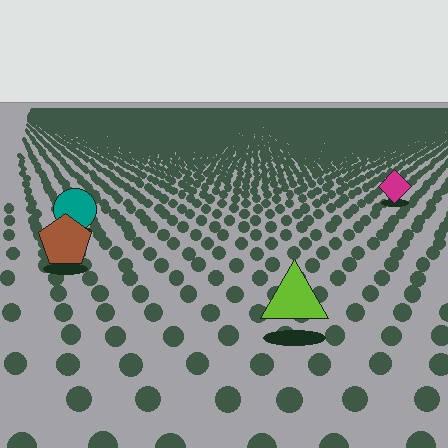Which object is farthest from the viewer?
The magenta diamond is farthest from the viewer. It appears smaller and the ground texture around it is denser.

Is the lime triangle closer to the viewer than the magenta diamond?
Yes. The lime triangle is closer — you can tell from the texture gradient: the ground texture is coarser near it.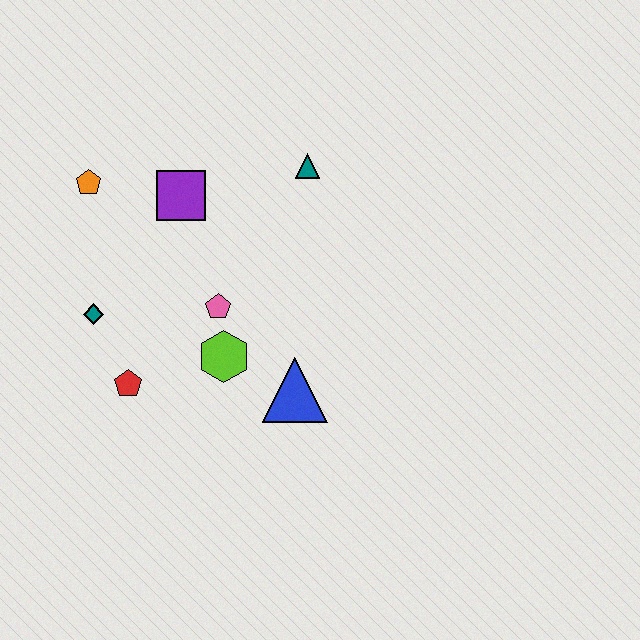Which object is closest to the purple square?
The orange pentagon is closest to the purple square.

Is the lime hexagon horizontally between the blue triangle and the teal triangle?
No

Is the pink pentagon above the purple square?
No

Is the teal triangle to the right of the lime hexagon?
Yes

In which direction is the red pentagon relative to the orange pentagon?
The red pentagon is below the orange pentagon.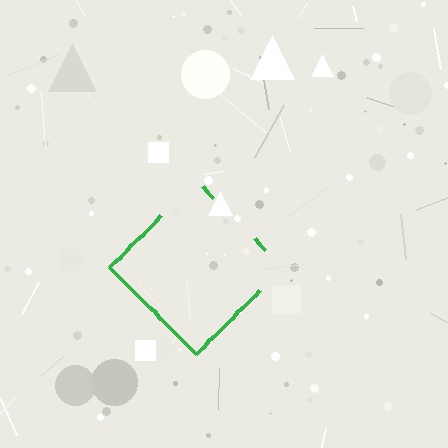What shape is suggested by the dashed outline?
The dashed outline suggests a diamond.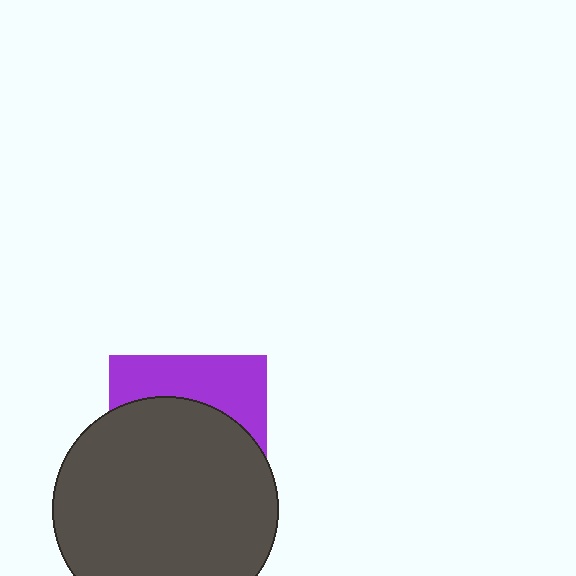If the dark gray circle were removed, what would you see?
You would see the complete purple square.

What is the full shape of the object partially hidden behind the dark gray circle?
The partially hidden object is a purple square.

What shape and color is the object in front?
The object in front is a dark gray circle.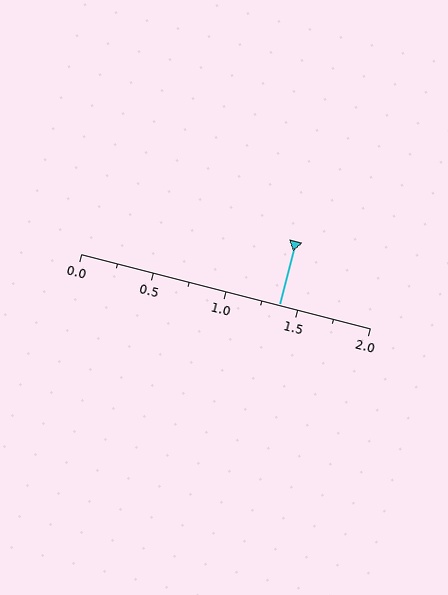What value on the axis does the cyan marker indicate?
The marker indicates approximately 1.38.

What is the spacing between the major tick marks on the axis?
The major ticks are spaced 0.5 apart.